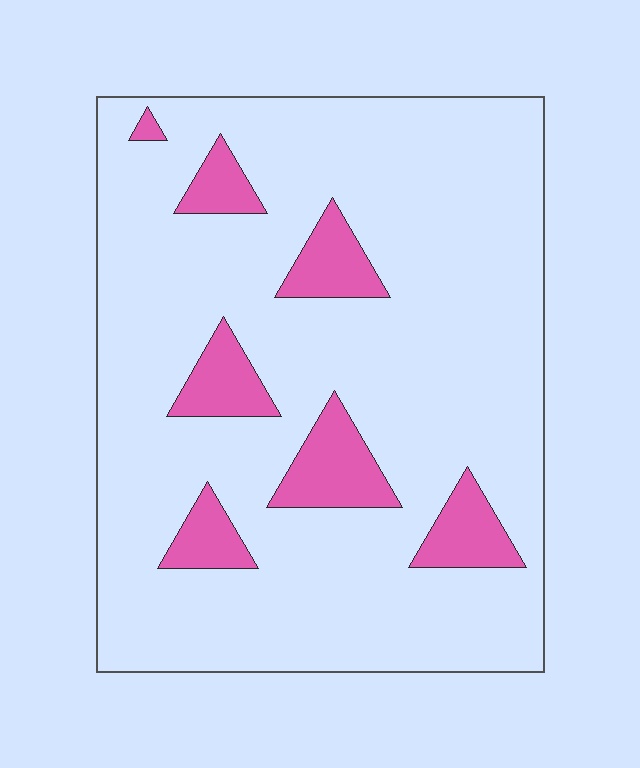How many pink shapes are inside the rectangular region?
7.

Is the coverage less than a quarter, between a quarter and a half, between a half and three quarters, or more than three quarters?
Less than a quarter.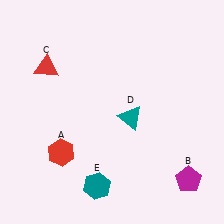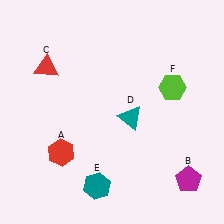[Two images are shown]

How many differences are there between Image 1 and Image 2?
There is 1 difference between the two images.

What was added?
A lime hexagon (F) was added in Image 2.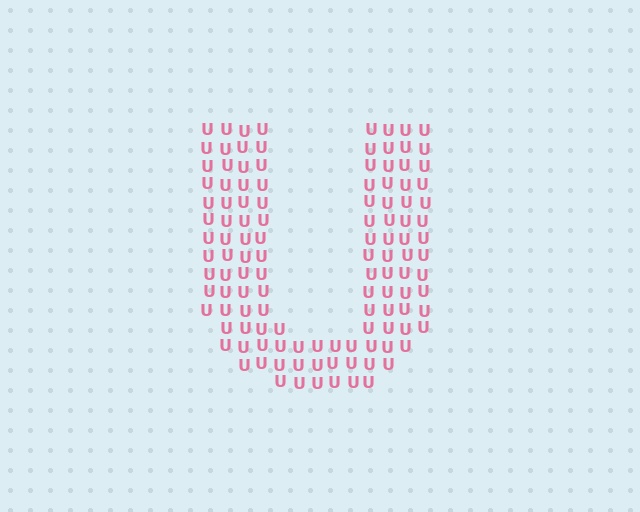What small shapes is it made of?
It is made of small letter U's.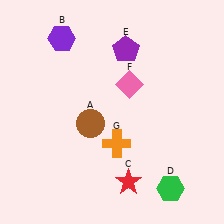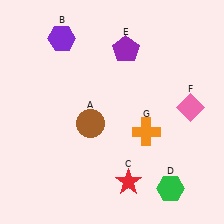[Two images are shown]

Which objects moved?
The objects that moved are: the pink diamond (F), the orange cross (G).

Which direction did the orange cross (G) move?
The orange cross (G) moved right.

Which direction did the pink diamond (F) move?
The pink diamond (F) moved right.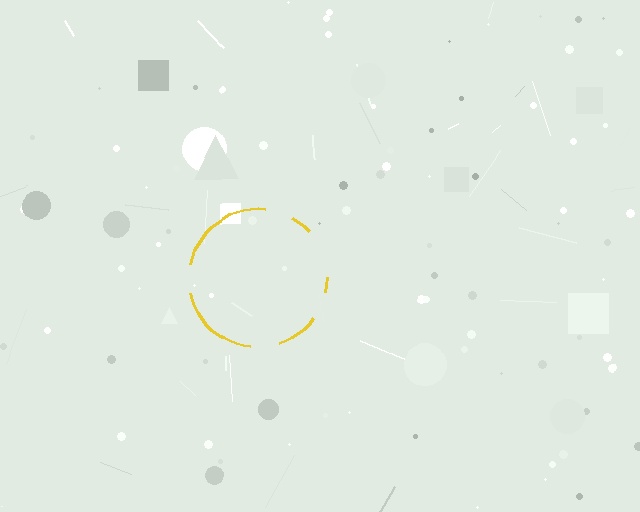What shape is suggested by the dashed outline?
The dashed outline suggests a circle.